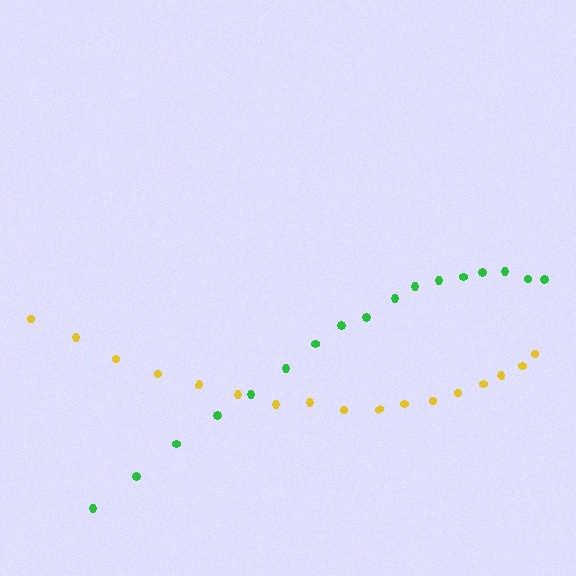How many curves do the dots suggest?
There are 2 distinct paths.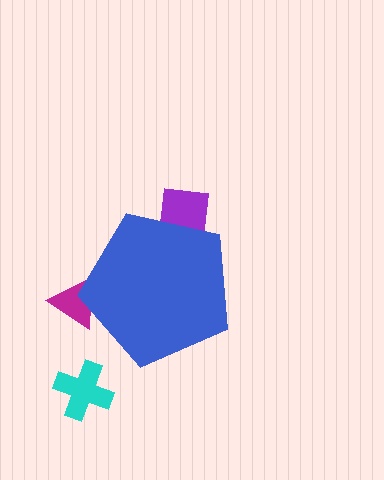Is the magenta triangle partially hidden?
Yes, the magenta triangle is partially hidden behind the blue pentagon.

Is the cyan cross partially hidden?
No, the cyan cross is fully visible.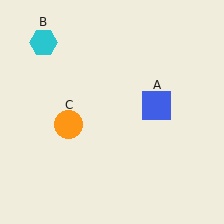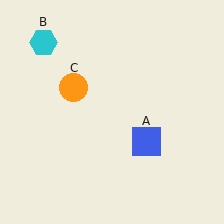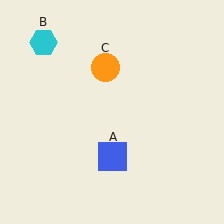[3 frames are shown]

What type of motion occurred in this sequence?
The blue square (object A), orange circle (object C) rotated clockwise around the center of the scene.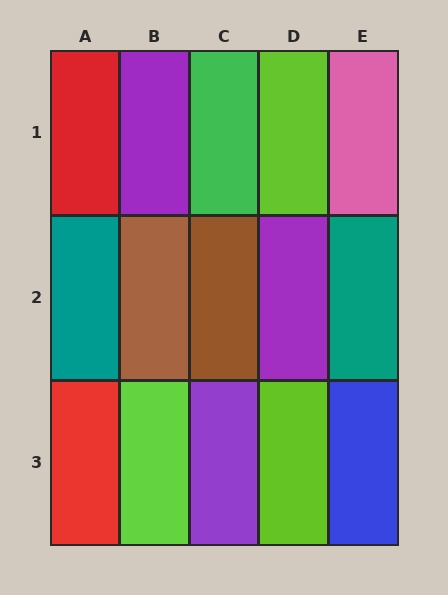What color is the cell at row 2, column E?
Teal.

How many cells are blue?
1 cell is blue.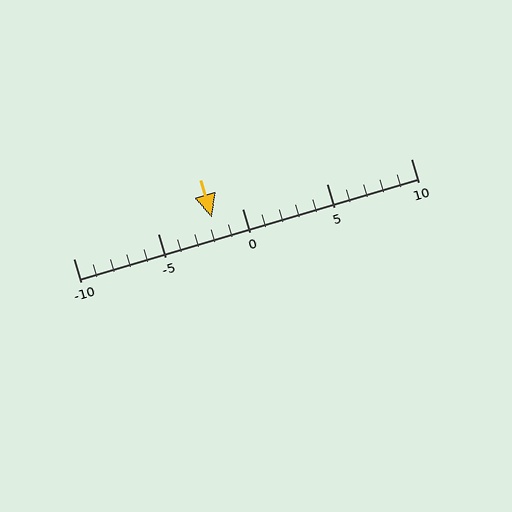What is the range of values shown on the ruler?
The ruler shows values from -10 to 10.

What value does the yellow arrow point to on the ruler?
The yellow arrow points to approximately -2.